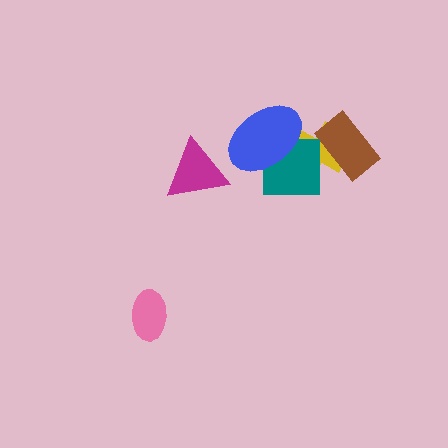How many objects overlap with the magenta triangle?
0 objects overlap with the magenta triangle.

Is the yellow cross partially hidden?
Yes, it is partially covered by another shape.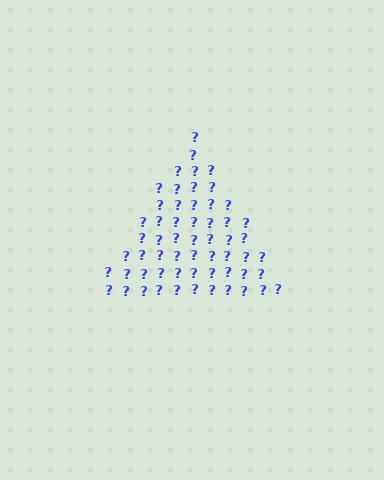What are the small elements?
The small elements are question marks.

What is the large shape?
The large shape is a triangle.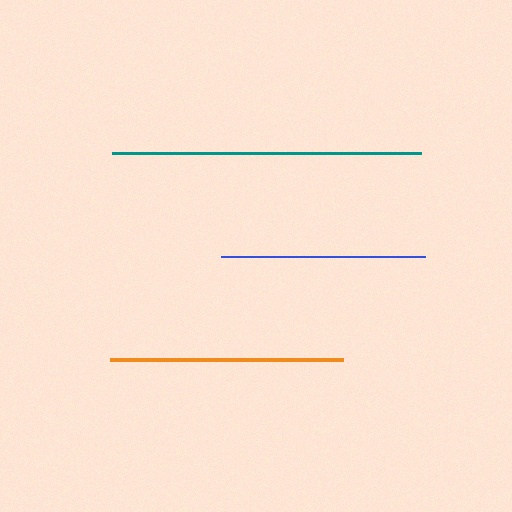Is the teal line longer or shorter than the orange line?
The teal line is longer than the orange line.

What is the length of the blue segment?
The blue segment is approximately 204 pixels long.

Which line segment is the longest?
The teal line is the longest at approximately 309 pixels.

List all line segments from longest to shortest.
From longest to shortest: teal, orange, blue.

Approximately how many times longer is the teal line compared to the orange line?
The teal line is approximately 1.3 times the length of the orange line.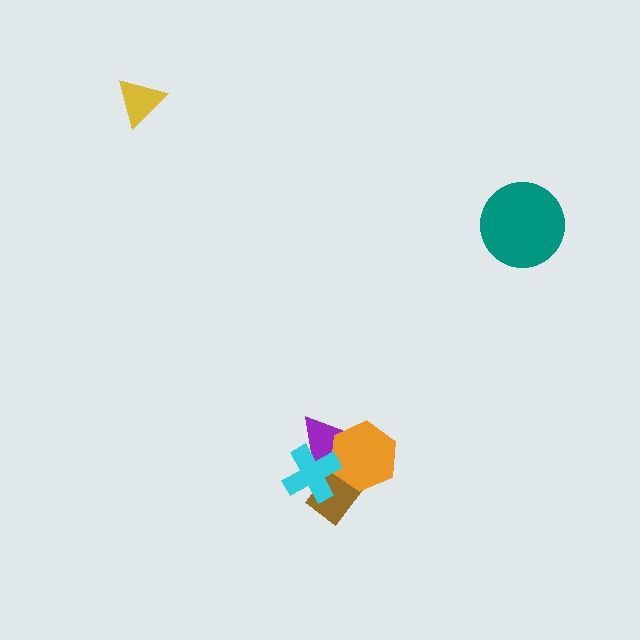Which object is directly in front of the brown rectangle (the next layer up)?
The orange hexagon is directly in front of the brown rectangle.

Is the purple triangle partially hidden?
Yes, it is partially covered by another shape.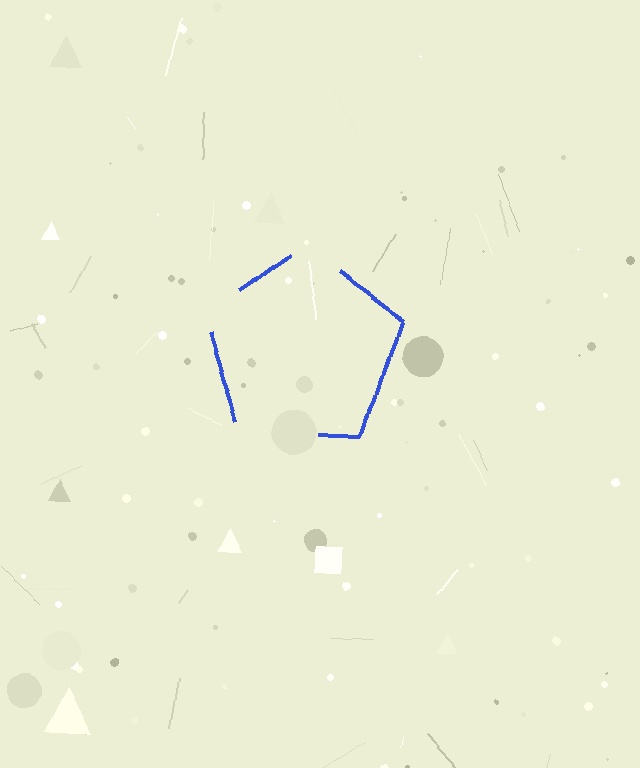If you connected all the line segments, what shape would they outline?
They would outline a pentagon.